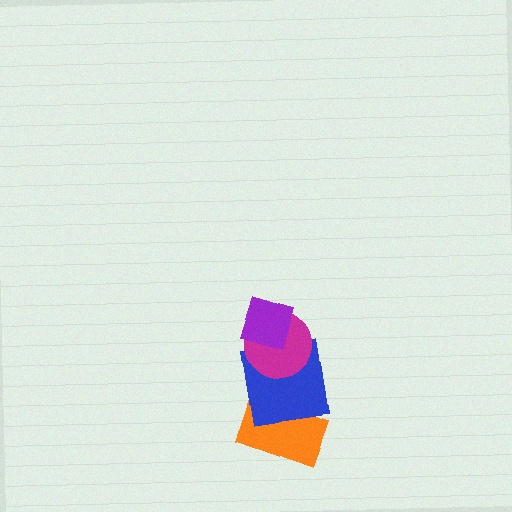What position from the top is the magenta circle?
The magenta circle is 2nd from the top.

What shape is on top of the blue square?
The magenta circle is on top of the blue square.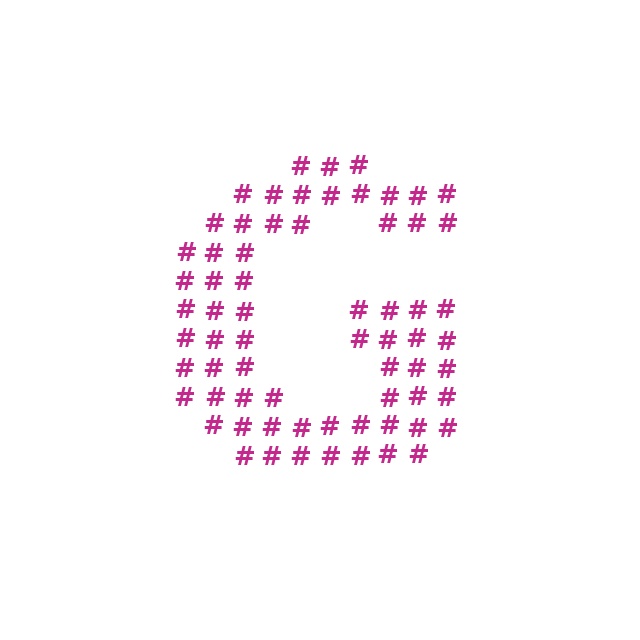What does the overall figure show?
The overall figure shows the letter G.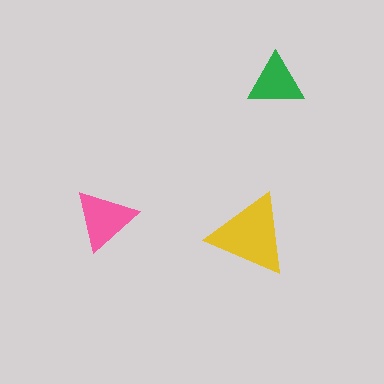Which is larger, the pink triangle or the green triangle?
The pink one.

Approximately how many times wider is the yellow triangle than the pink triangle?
About 1.5 times wider.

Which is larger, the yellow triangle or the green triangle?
The yellow one.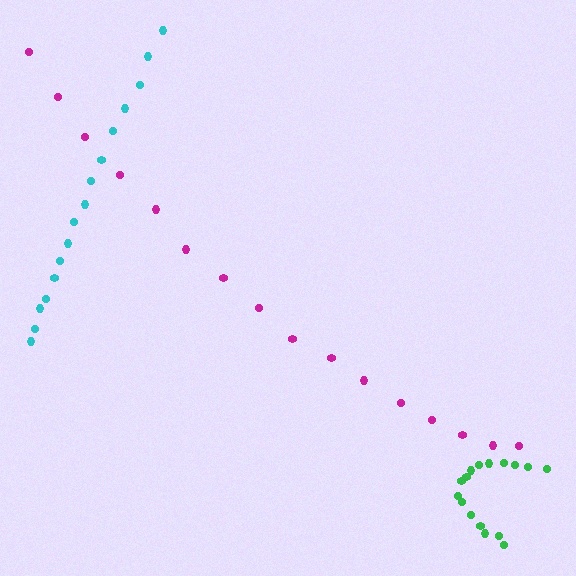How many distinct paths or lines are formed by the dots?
There are 3 distinct paths.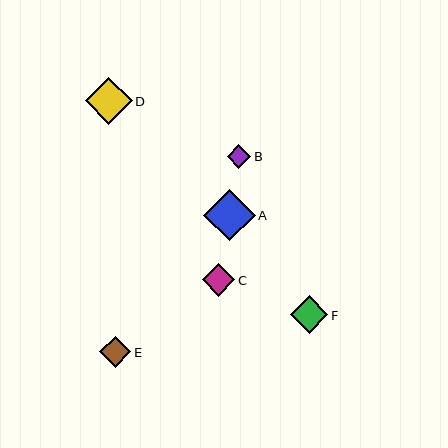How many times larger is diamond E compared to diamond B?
Diamond E is approximately 1.3 times the size of diamond B.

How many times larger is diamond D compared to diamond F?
Diamond D is approximately 1.3 times the size of diamond F.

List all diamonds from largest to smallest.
From largest to smallest: A, D, F, C, E, B.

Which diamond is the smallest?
Diamond B is the smallest with a size of approximately 24 pixels.